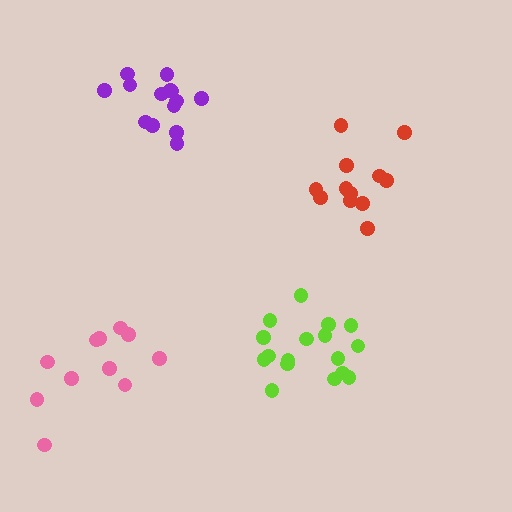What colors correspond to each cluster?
The clusters are colored: purple, red, pink, lime.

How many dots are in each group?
Group 1: 14 dots, Group 2: 12 dots, Group 3: 11 dots, Group 4: 17 dots (54 total).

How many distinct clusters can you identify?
There are 4 distinct clusters.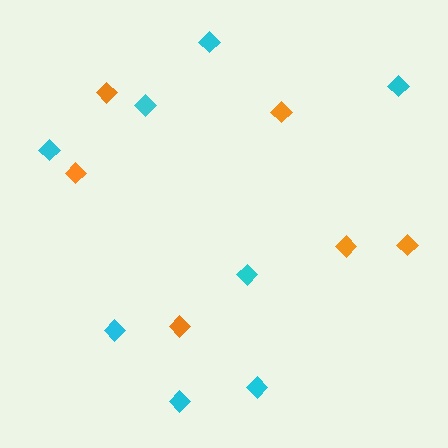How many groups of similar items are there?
There are 2 groups: one group of orange diamonds (6) and one group of cyan diamonds (8).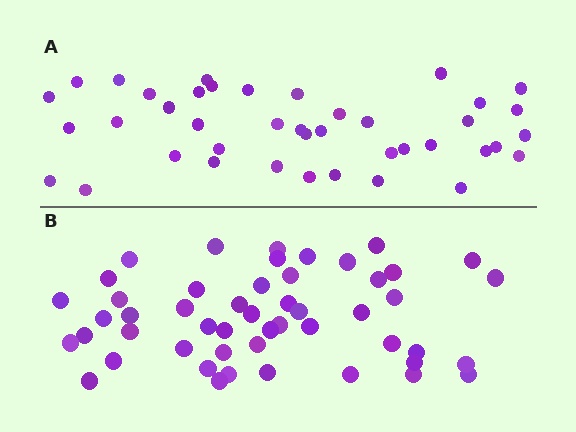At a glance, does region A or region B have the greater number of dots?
Region B (the bottom region) has more dots.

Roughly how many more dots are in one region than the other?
Region B has roughly 8 or so more dots than region A.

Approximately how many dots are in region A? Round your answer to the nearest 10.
About 40 dots. (The exact count is 41, which rounds to 40.)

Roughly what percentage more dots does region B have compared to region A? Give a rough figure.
About 20% more.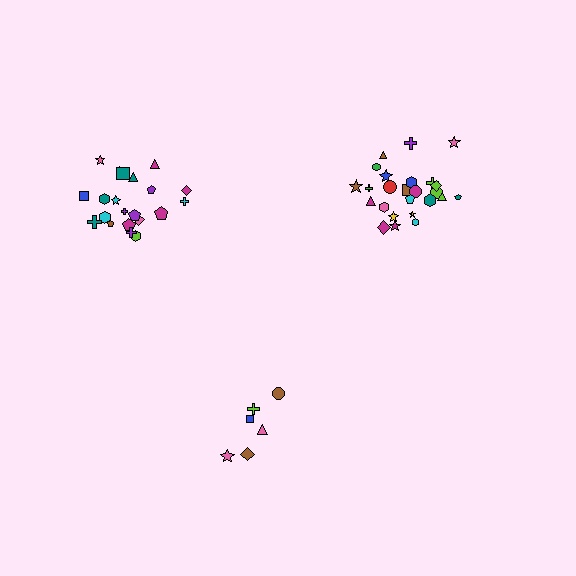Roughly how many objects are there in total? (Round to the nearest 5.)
Roughly 55 objects in total.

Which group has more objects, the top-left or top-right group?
The top-right group.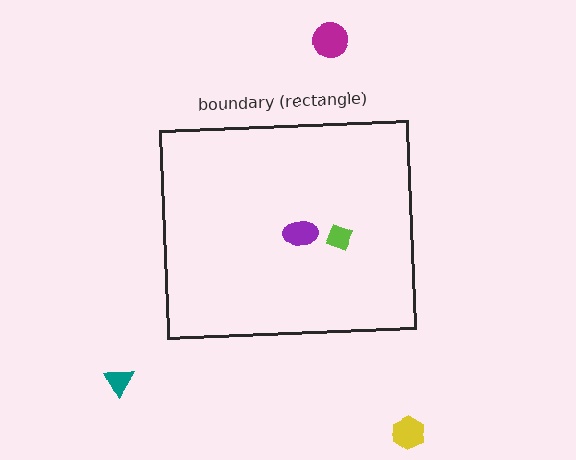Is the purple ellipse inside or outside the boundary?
Inside.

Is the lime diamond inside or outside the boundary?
Inside.